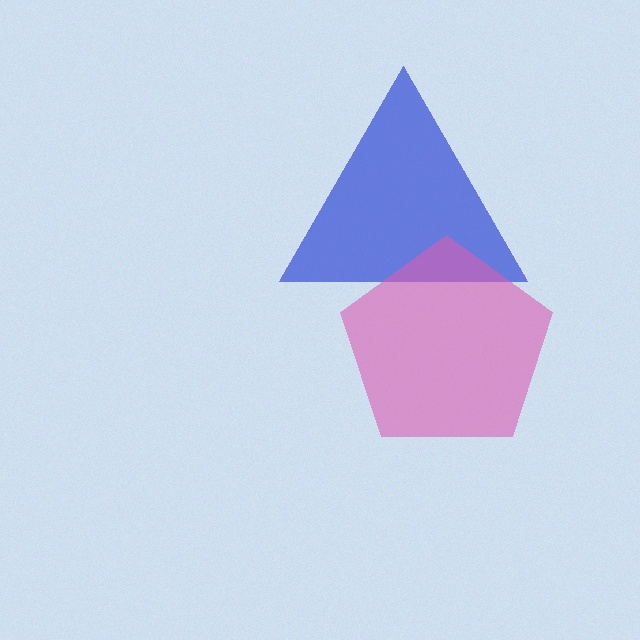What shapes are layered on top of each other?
The layered shapes are: a blue triangle, a pink pentagon.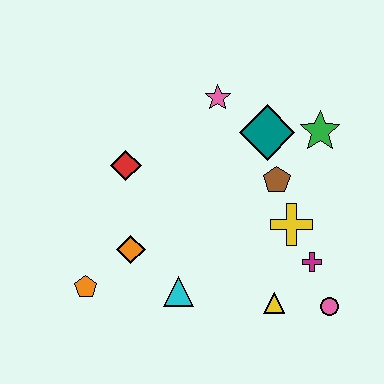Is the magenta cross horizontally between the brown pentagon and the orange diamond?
No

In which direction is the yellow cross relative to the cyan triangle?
The yellow cross is to the right of the cyan triangle.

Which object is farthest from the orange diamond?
The green star is farthest from the orange diamond.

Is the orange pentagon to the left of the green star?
Yes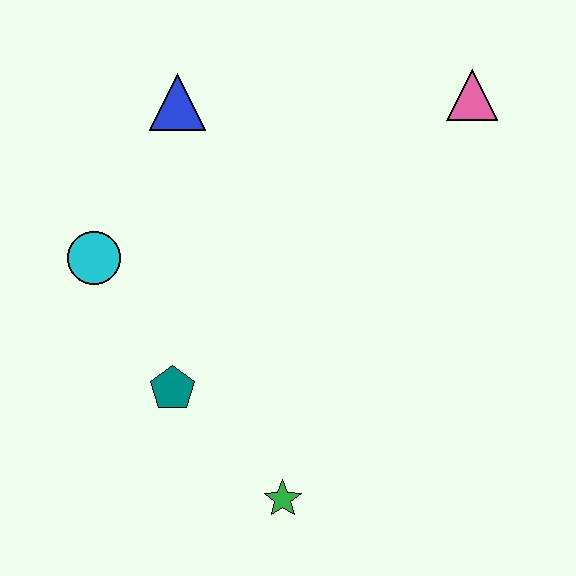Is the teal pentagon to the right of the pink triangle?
No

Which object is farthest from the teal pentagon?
The pink triangle is farthest from the teal pentagon.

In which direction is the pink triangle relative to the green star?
The pink triangle is above the green star.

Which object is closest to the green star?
The teal pentagon is closest to the green star.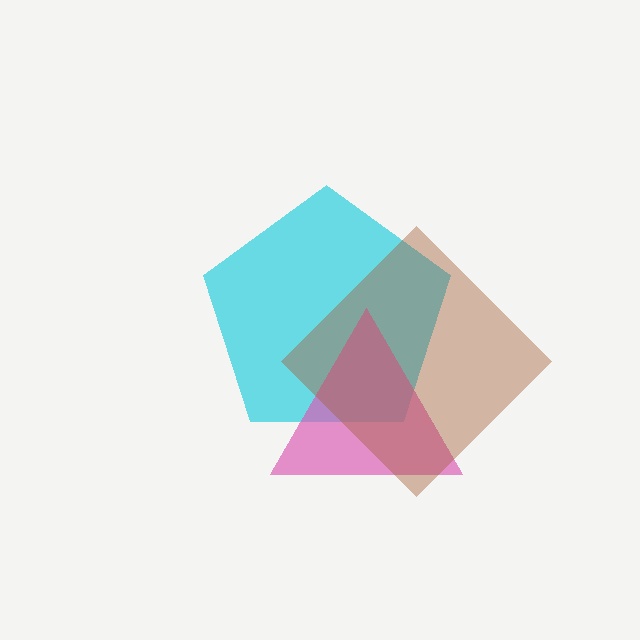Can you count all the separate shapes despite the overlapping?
Yes, there are 3 separate shapes.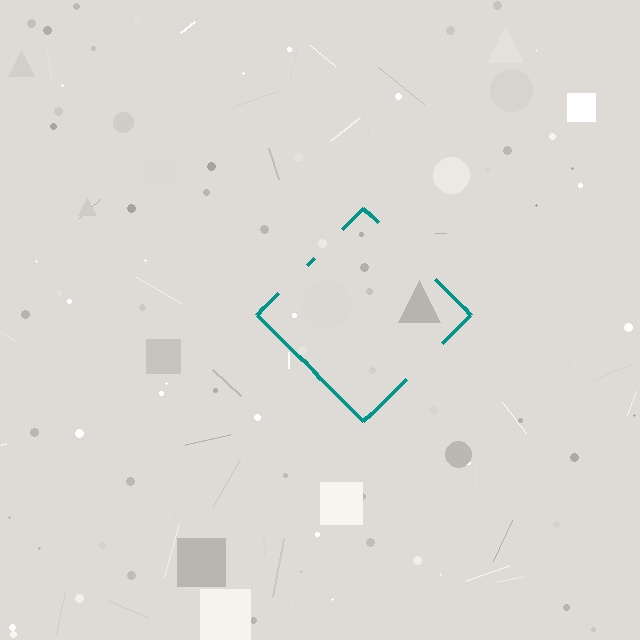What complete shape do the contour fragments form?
The contour fragments form a diamond.